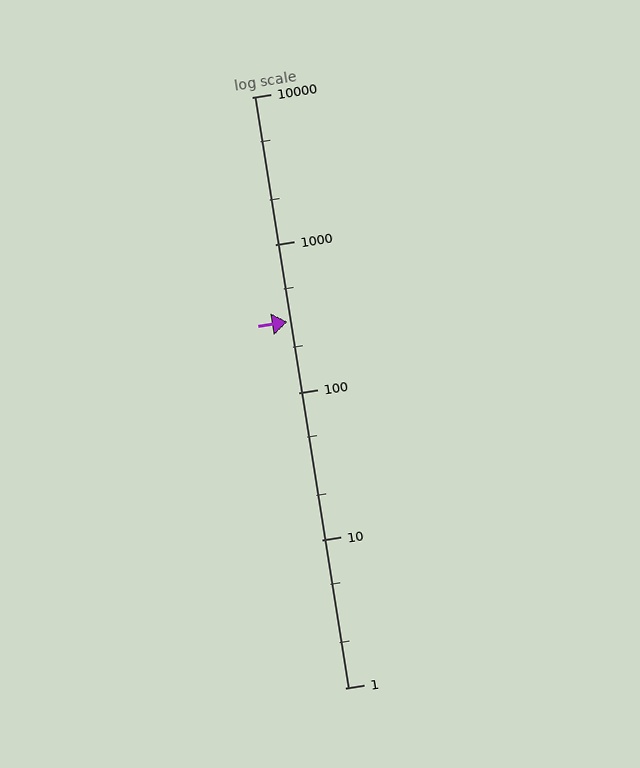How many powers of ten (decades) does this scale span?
The scale spans 4 decades, from 1 to 10000.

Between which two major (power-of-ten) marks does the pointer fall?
The pointer is between 100 and 1000.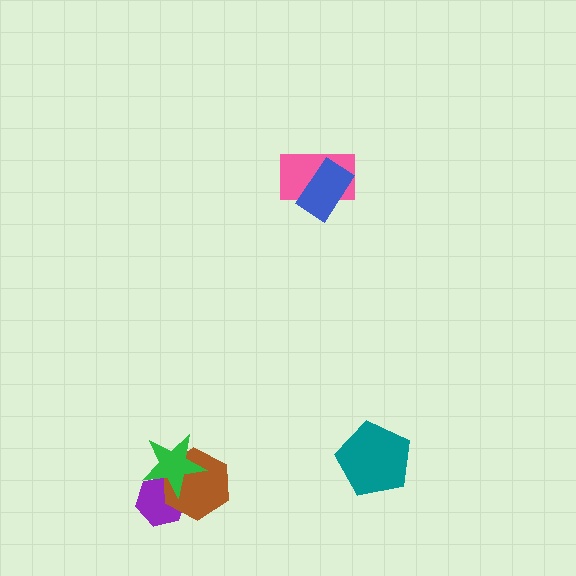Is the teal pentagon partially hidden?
No, no other shape covers it.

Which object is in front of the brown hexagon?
The green star is in front of the brown hexagon.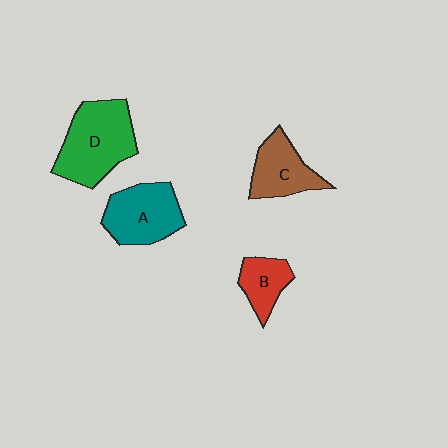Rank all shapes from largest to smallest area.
From largest to smallest: D (green), A (teal), C (brown), B (red).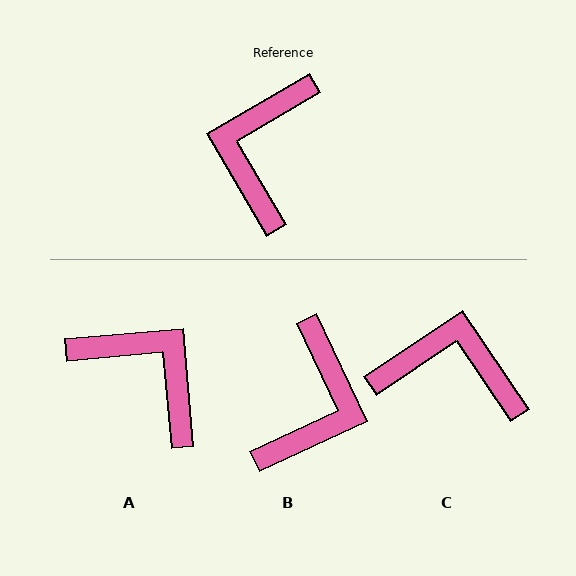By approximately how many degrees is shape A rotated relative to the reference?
Approximately 115 degrees clockwise.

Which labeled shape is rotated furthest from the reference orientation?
B, about 174 degrees away.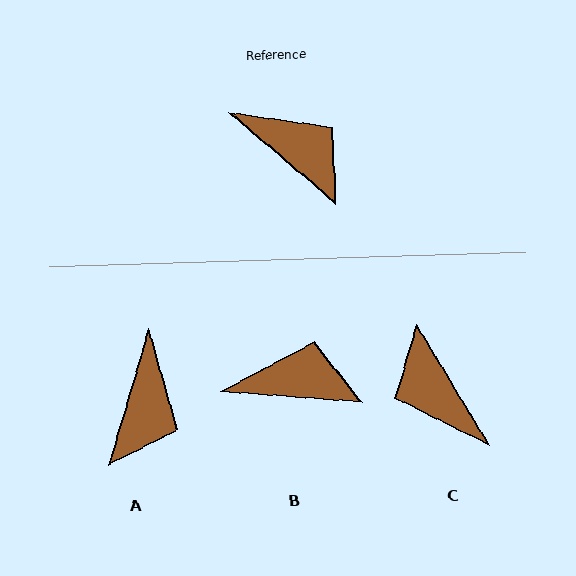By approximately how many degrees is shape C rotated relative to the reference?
Approximately 162 degrees counter-clockwise.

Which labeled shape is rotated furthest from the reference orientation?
C, about 162 degrees away.